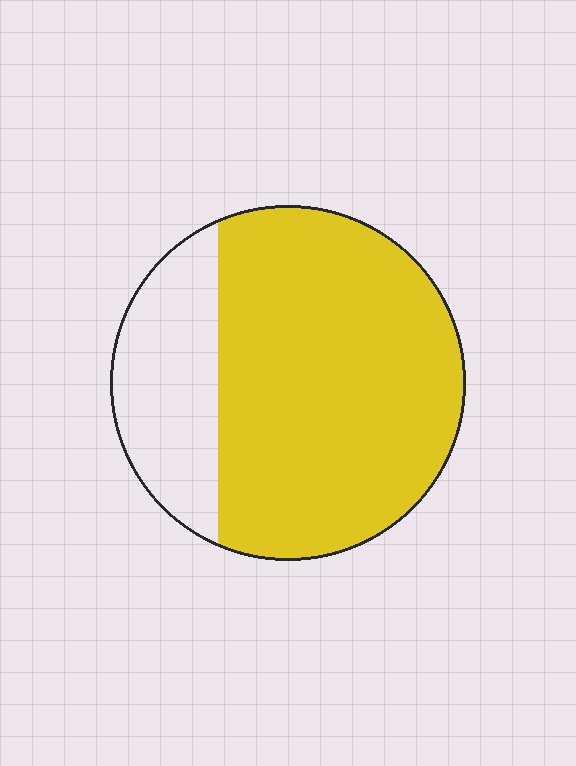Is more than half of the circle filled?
Yes.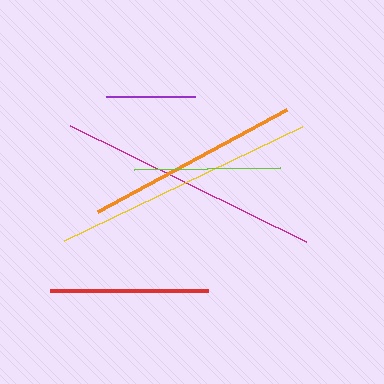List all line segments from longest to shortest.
From longest to shortest: yellow, magenta, orange, red, lime, purple.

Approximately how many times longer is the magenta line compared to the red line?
The magenta line is approximately 1.7 times the length of the red line.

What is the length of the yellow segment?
The yellow segment is approximately 264 pixels long.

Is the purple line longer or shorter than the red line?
The red line is longer than the purple line.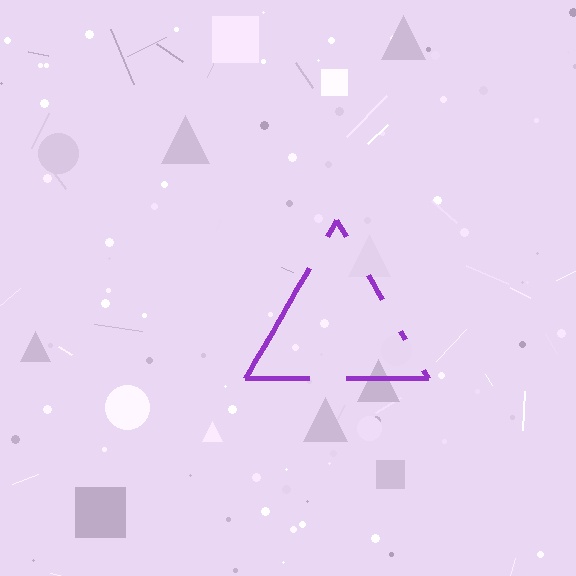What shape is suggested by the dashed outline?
The dashed outline suggests a triangle.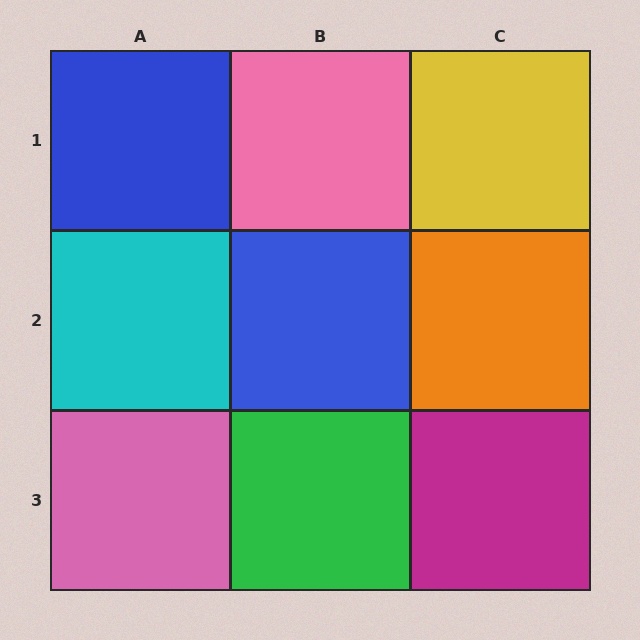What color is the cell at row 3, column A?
Pink.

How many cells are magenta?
1 cell is magenta.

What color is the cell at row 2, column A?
Cyan.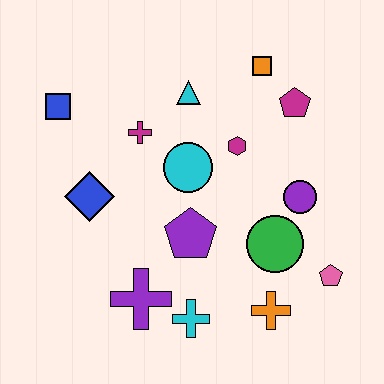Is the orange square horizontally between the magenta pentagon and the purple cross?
Yes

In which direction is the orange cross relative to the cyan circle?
The orange cross is below the cyan circle.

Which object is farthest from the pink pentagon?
The blue square is farthest from the pink pentagon.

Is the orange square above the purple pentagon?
Yes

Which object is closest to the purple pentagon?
The cyan circle is closest to the purple pentagon.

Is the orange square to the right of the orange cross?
No